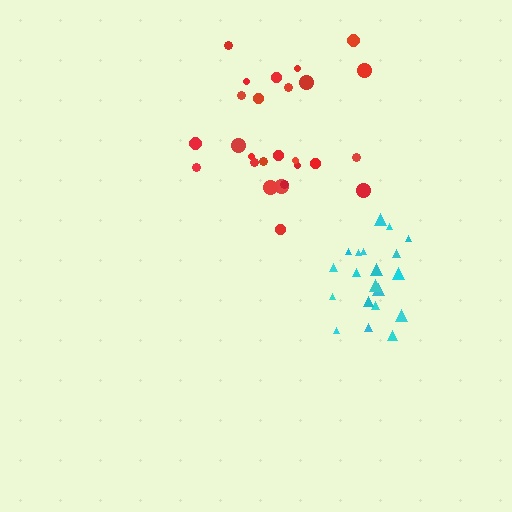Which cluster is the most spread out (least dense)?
Red.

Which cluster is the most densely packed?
Cyan.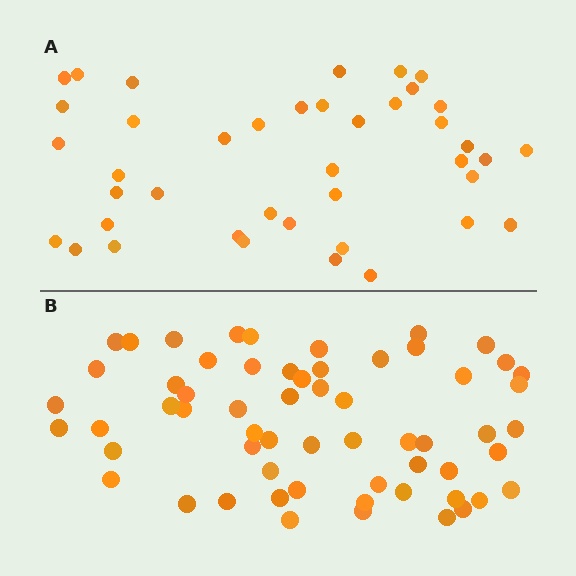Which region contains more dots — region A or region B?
Region B (the bottom region) has more dots.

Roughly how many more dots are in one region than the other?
Region B has approximately 20 more dots than region A.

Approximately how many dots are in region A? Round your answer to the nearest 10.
About 40 dots. (The exact count is 41, which rounds to 40.)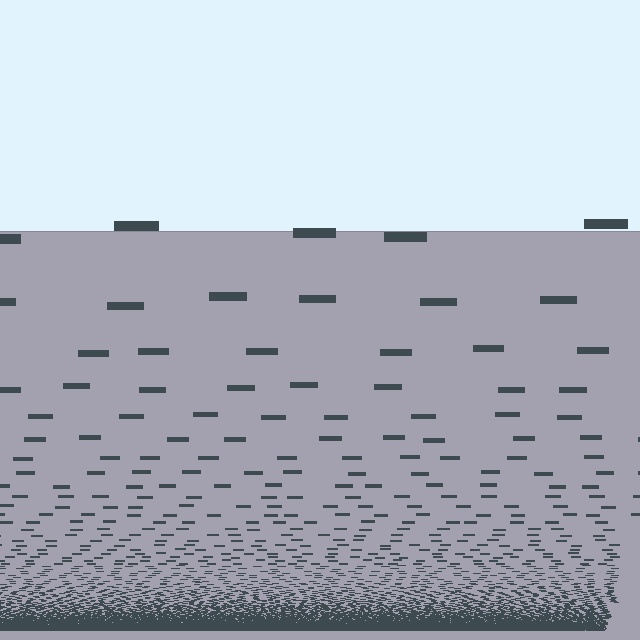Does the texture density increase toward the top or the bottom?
Density increases toward the bottom.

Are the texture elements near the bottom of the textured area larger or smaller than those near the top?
Smaller. The gradient is inverted — elements near the bottom are smaller and denser.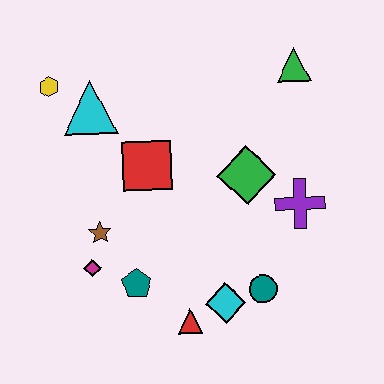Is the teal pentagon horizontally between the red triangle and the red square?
No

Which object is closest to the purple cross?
The green diamond is closest to the purple cross.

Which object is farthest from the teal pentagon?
The green triangle is farthest from the teal pentagon.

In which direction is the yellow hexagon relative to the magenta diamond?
The yellow hexagon is above the magenta diamond.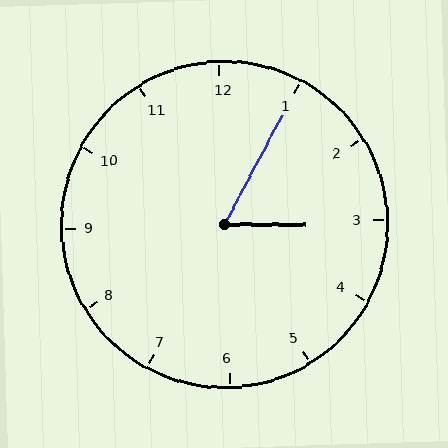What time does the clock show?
3:05.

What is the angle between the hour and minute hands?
Approximately 62 degrees.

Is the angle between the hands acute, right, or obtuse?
It is acute.